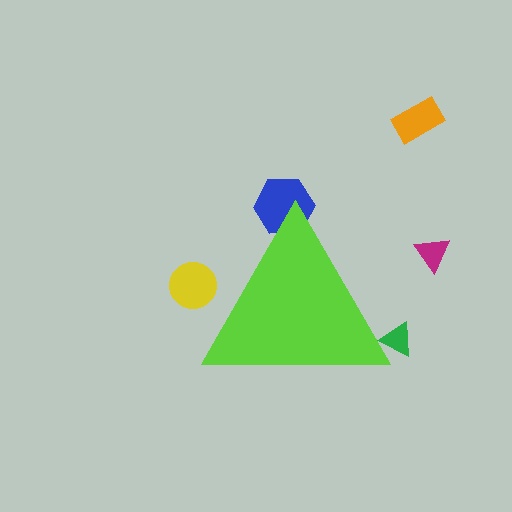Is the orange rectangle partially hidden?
No, the orange rectangle is fully visible.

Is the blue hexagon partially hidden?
Yes, the blue hexagon is partially hidden behind the lime triangle.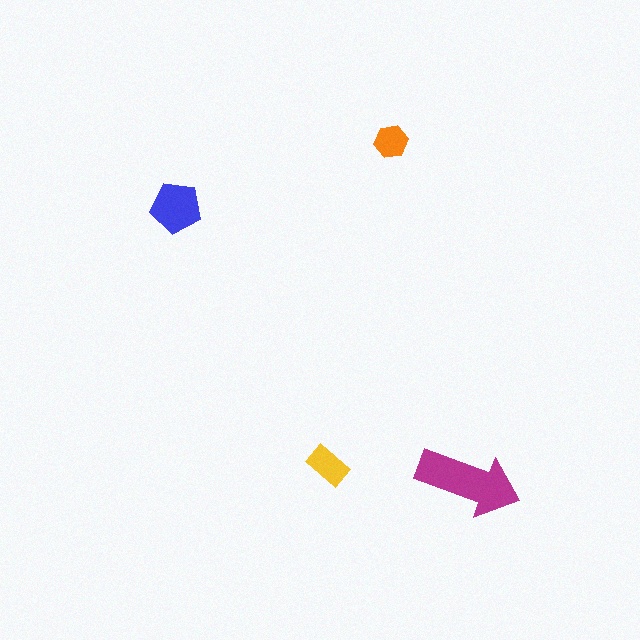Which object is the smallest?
The orange hexagon.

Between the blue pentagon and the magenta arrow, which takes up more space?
The magenta arrow.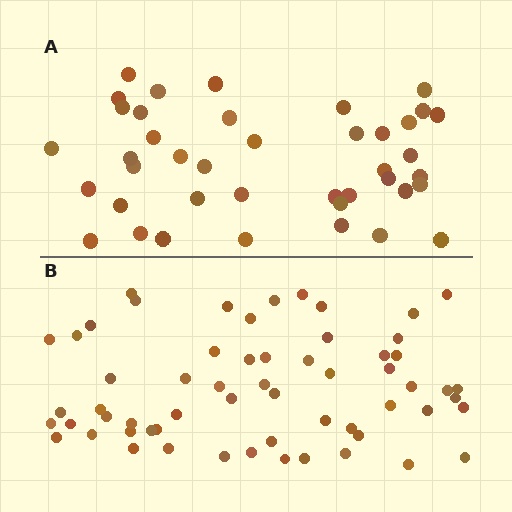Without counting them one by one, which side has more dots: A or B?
Region B (the bottom region) has more dots.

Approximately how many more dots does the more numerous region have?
Region B has approximately 20 more dots than region A.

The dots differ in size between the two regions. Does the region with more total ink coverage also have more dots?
No. Region A has more total ink coverage because its dots are larger, but region B actually contains more individual dots. Total area can be misleading — the number of items is what matters here.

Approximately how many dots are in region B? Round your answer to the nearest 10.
About 60 dots.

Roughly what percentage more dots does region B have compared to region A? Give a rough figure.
About 45% more.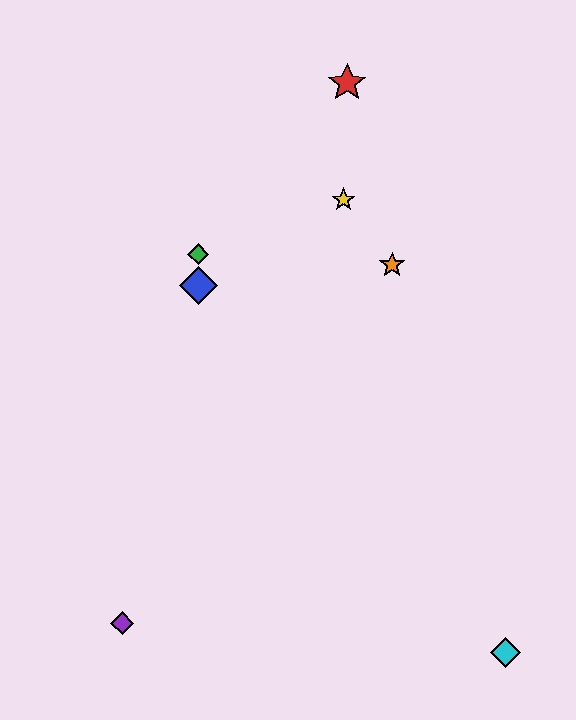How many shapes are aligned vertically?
2 shapes (the blue diamond, the green diamond) are aligned vertically.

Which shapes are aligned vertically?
The blue diamond, the green diamond are aligned vertically.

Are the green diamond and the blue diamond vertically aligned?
Yes, both are at x≈198.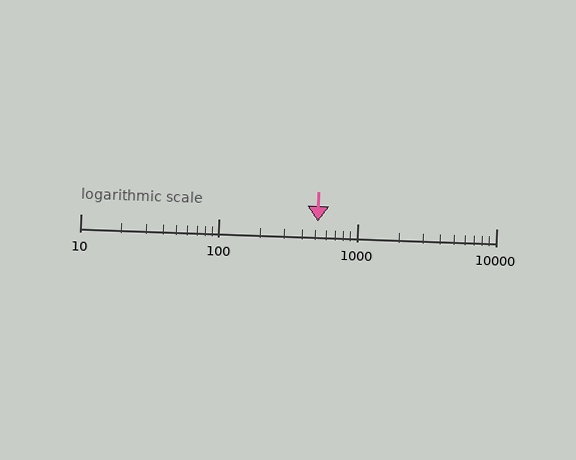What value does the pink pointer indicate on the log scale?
The pointer indicates approximately 520.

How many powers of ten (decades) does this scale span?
The scale spans 3 decades, from 10 to 10000.